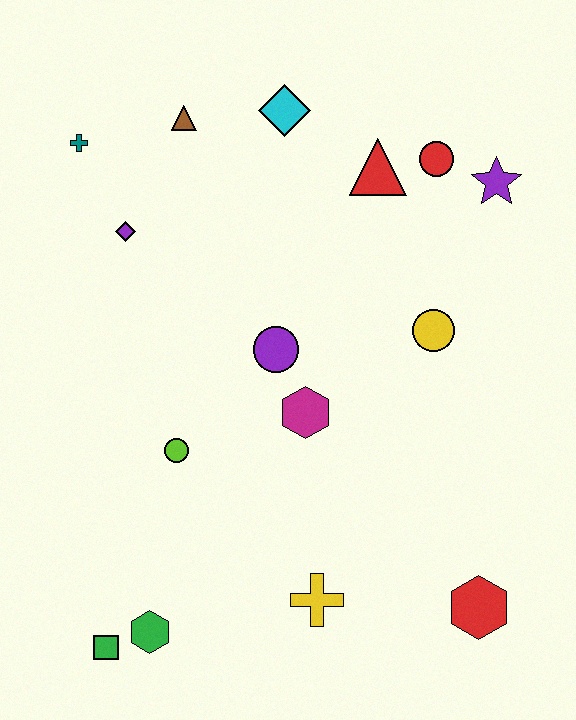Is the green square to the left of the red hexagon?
Yes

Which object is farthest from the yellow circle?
The green square is farthest from the yellow circle.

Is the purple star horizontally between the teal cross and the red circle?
No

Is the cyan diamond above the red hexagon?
Yes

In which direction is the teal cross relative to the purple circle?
The teal cross is above the purple circle.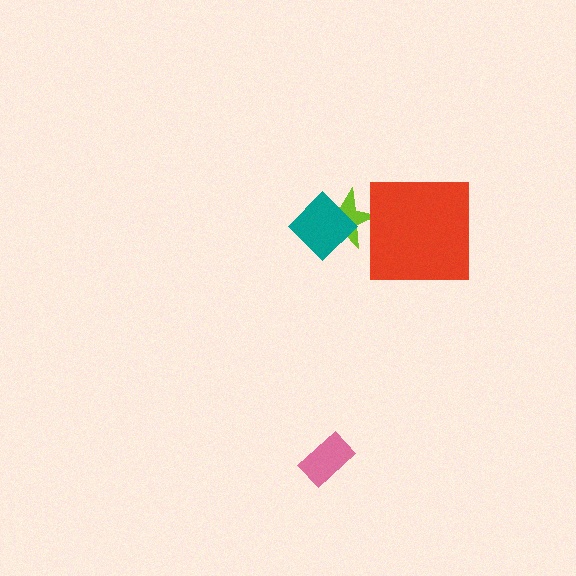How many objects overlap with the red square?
0 objects overlap with the red square.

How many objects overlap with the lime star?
1 object overlaps with the lime star.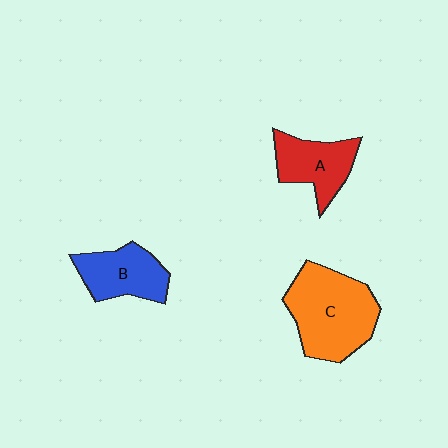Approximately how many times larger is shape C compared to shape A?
Approximately 1.7 times.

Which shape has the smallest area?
Shape A (red).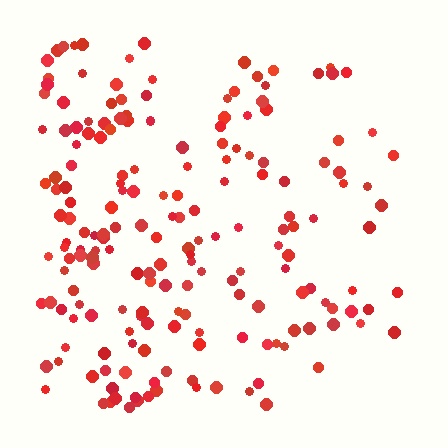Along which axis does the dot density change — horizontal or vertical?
Horizontal.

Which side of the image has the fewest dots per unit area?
The right.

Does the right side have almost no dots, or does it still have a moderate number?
Still a moderate number, just noticeably fewer than the left.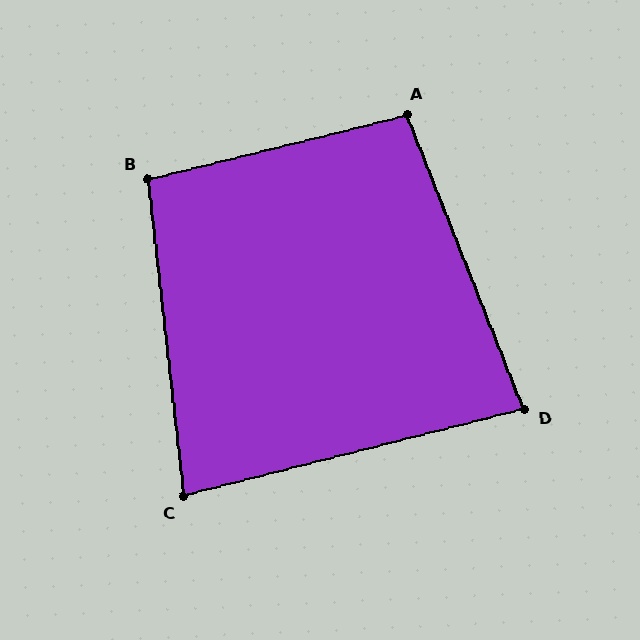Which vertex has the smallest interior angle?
C, at approximately 82 degrees.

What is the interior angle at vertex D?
Approximately 83 degrees (acute).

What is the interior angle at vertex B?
Approximately 97 degrees (obtuse).